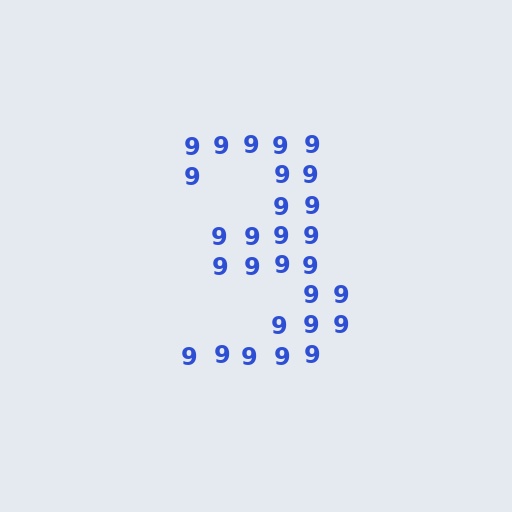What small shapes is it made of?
It is made of small digit 9's.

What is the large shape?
The large shape is the digit 3.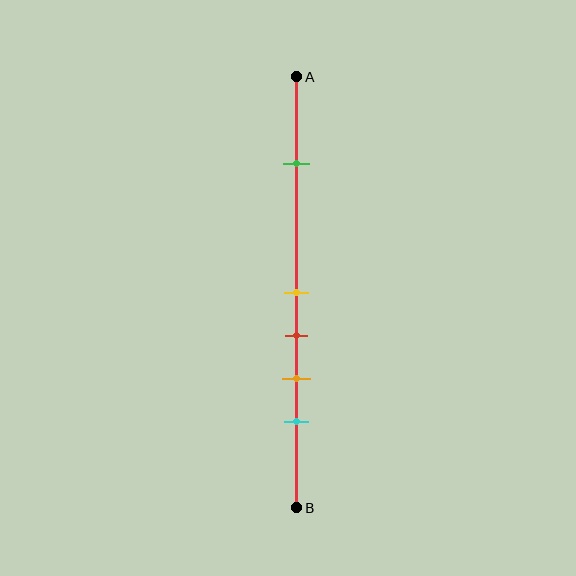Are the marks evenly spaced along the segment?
No, the marks are not evenly spaced.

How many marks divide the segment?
There are 5 marks dividing the segment.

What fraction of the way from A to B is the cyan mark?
The cyan mark is approximately 80% (0.8) of the way from A to B.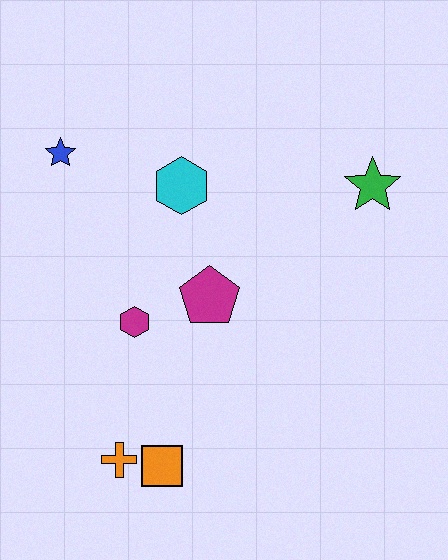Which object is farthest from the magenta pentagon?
The blue star is farthest from the magenta pentagon.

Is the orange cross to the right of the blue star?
Yes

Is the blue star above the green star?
Yes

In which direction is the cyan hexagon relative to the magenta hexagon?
The cyan hexagon is above the magenta hexagon.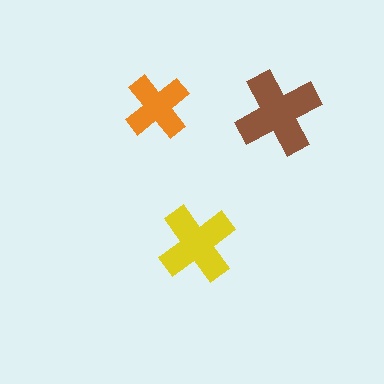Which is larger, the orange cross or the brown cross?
The brown one.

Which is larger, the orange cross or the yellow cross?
The yellow one.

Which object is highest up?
The orange cross is topmost.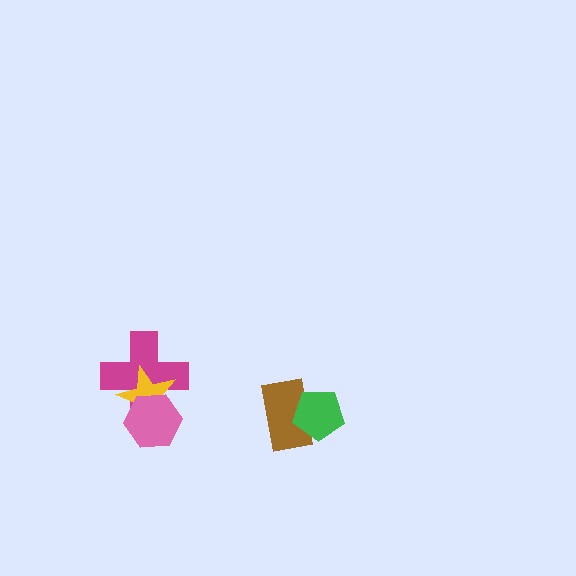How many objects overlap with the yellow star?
2 objects overlap with the yellow star.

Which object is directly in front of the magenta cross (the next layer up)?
The yellow star is directly in front of the magenta cross.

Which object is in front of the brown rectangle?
The green pentagon is in front of the brown rectangle.